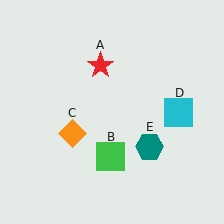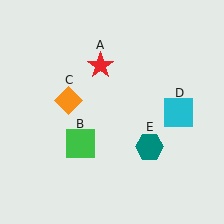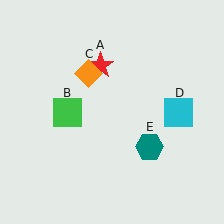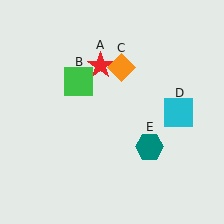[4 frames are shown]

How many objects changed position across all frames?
2 objects changed position: green square (object B), orange diamond (object C).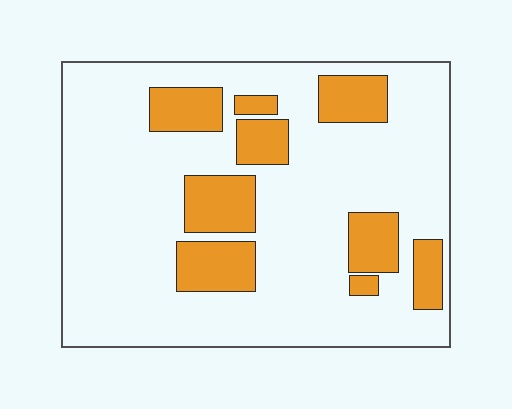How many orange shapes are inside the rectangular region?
9.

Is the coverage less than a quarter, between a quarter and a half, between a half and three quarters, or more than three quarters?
Less than a quarter.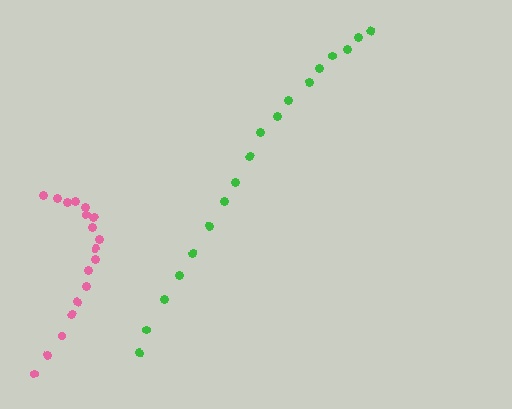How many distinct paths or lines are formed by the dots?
There are 2 distinct paths.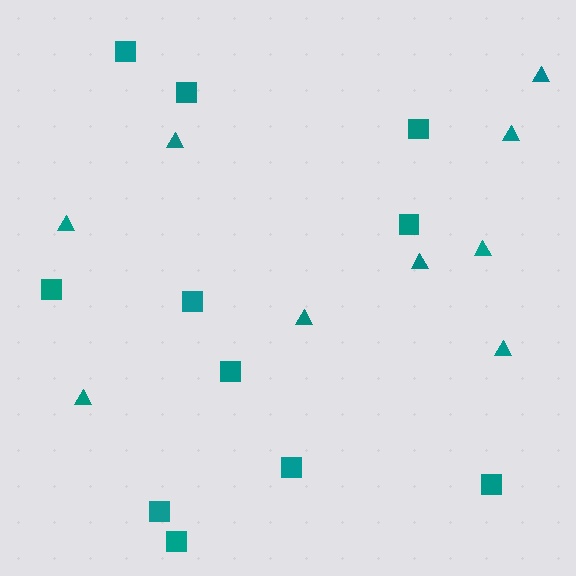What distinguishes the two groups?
There are 2 groups: one group of squares (11) and one group of triangles (9).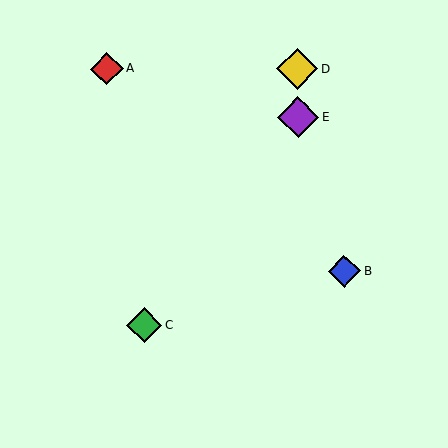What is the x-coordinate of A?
Object A is at x≈107.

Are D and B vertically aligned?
No, D is at x≈297 and B is at x≈344.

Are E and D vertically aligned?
Yes, both are at x≈298.